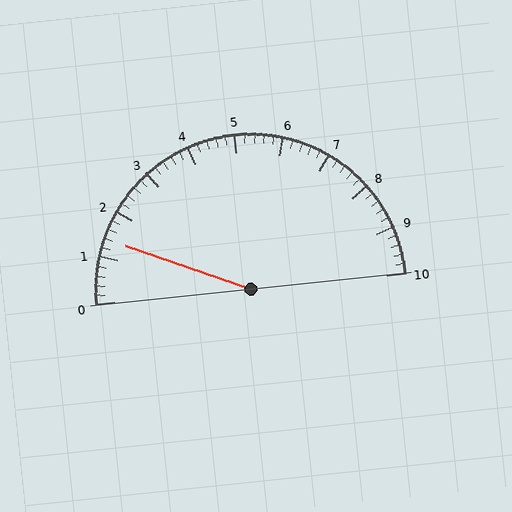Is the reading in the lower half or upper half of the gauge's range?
The reading is in the lower half of the range (0 to 10).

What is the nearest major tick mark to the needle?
The nearest major tick mark is 1.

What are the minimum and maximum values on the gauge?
The gauge ranges from 0 to 10.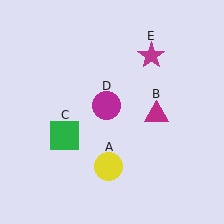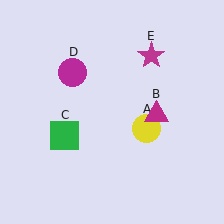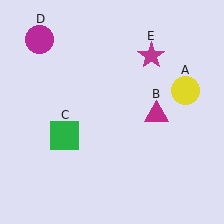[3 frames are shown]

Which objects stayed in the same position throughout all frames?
Magenta triangle (object B) and green square (object C) and magenta star (object E) remained stationary.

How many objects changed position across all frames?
2 objects changed position: yellow circle (object A), magenta circle (object D).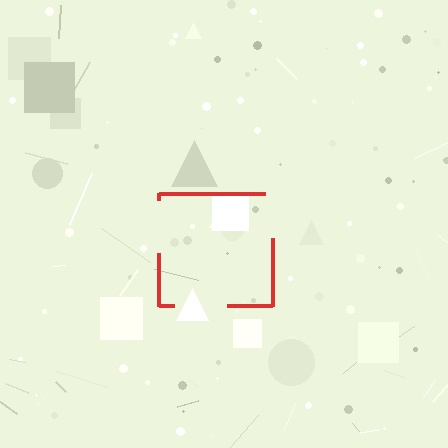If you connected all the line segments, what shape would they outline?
They would outline a square.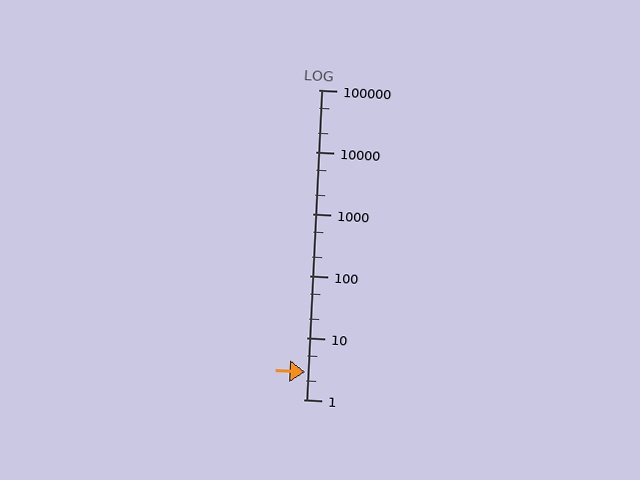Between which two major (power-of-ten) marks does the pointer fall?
The pointer is between 1 and 10.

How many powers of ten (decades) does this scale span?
The scale spans 5 decades, from 1 to 100000.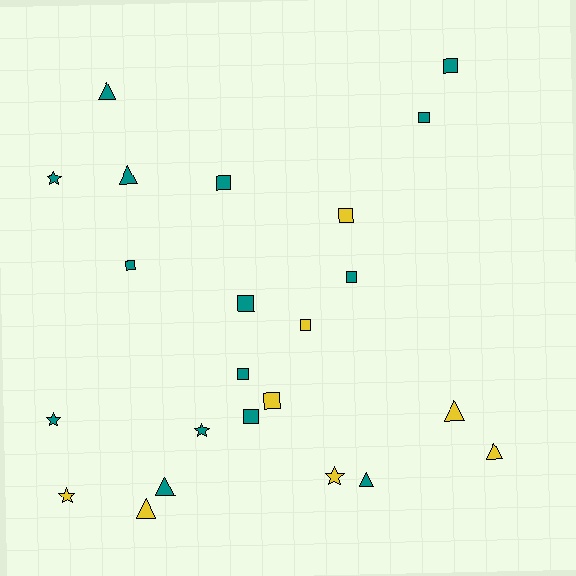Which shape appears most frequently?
Square, with 11 objects.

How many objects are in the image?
There are 23 objects.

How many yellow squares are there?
There are 3 yellow squares.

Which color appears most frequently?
Teal, with 15 objects.